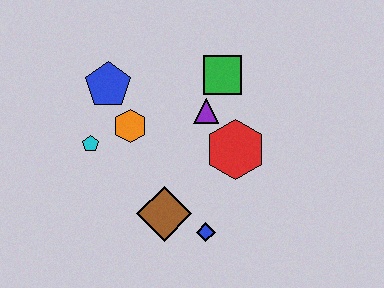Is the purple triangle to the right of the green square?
No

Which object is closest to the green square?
The purple triangle is closest to the green square.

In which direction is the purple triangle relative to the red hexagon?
The purple triangle is above the red hexagon.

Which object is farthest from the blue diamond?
The blue pentagon is farthest from the blue diamond.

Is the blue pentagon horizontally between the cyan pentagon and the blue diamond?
Yes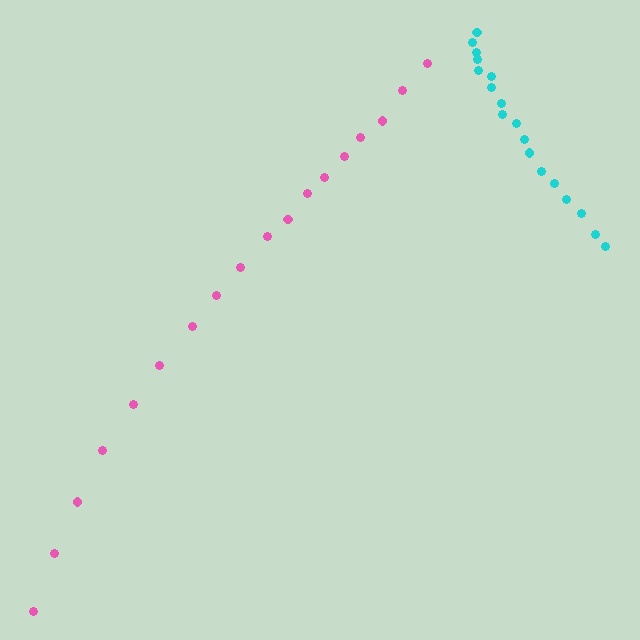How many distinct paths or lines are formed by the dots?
There are 2 distinct paths.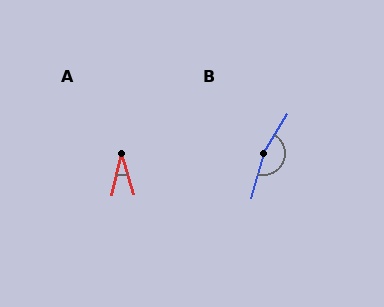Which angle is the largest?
B, at approximately 164 degrees.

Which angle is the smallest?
A, at approximately 29 degrees.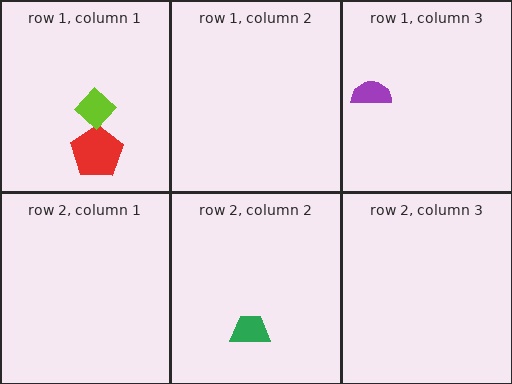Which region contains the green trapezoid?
The row 2, column 2 region.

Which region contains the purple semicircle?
The row 1, column 3 region.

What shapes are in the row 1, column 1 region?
The red pentagon, the lime diamond.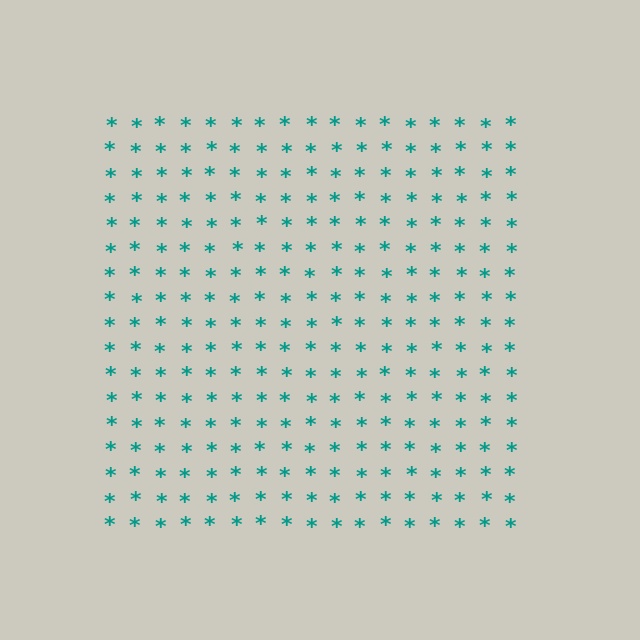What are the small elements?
The small elements are asterisks.